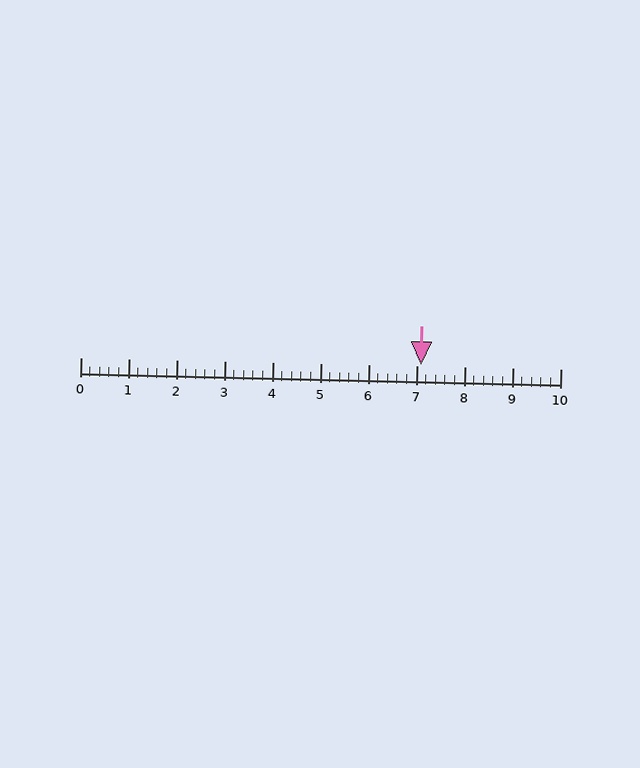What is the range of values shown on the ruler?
The ruler shows values from 0 to 10.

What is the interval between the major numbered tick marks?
The major tick marks are spaced 1 units apart.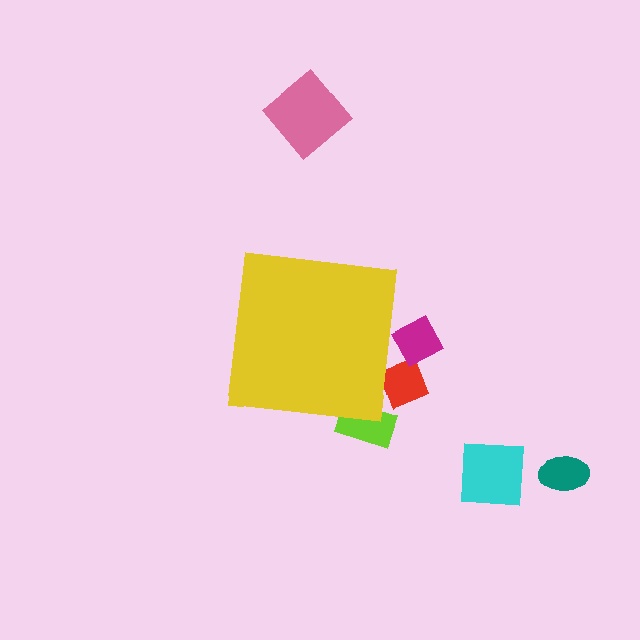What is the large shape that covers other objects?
A yellow square.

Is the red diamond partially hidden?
Yes, the red diamond is partially hidden behind the yellow square.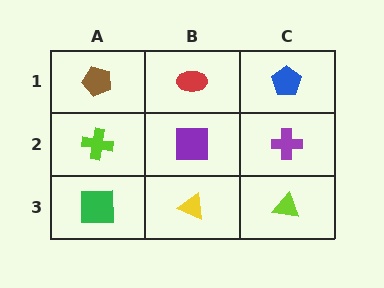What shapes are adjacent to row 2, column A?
A brown pentagon (row 1, column A), a green square (row 3, column A), a purple square (row 2, column B).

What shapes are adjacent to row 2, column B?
A red ellipse (row 1, column B), a yellow triangle (row 3, column B), a lime cross (row 2, column A), a purple cross (row 2, column C).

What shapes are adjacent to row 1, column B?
A purple square (row 2, column B), a brown pentagon (row 1, column A), a blue pentagon (row 1, column C).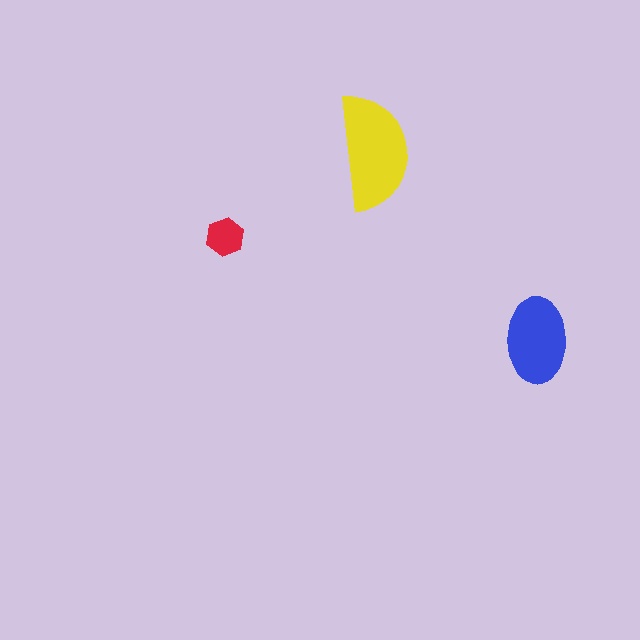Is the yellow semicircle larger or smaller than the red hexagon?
Larger.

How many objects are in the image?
There are 3 objects in the image.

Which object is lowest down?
The blue ellipse is bottommost.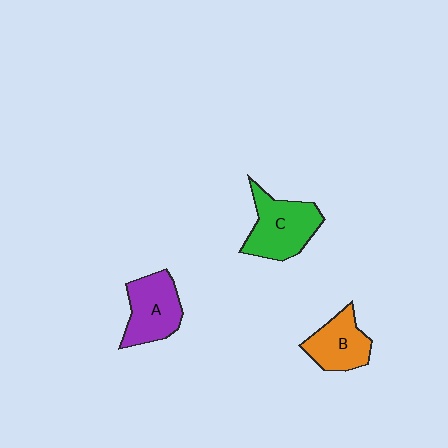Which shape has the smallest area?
Shape B (orange).